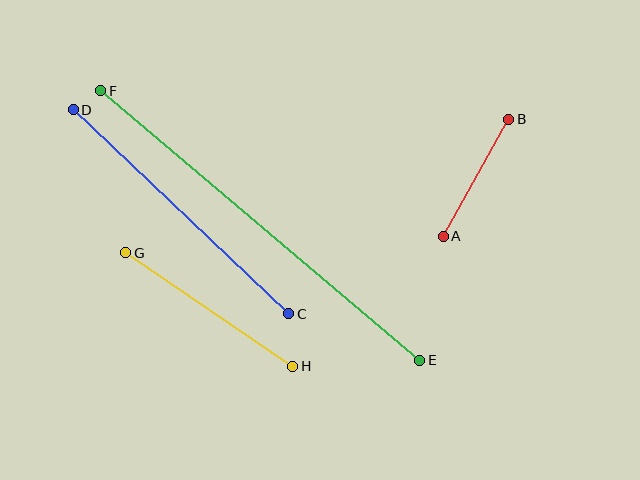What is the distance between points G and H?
The distance is approximately 202 pixels.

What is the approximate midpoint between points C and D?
The midpoint is at approximately (181, 212) pixels.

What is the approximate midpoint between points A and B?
The midpoint is at approximately (476, 178) pixels.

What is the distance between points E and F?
The distance is approximately 418 pixels.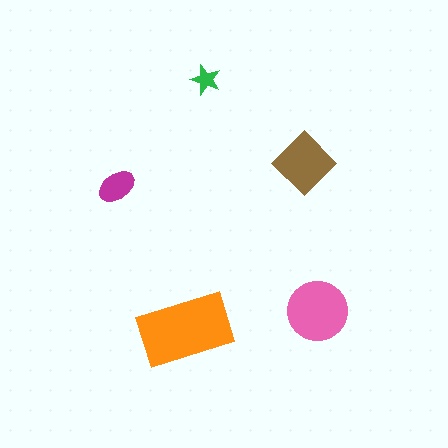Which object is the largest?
The orange rectangle.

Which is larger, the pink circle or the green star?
The pink circle.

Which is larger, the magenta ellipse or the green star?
The magenta ellipse.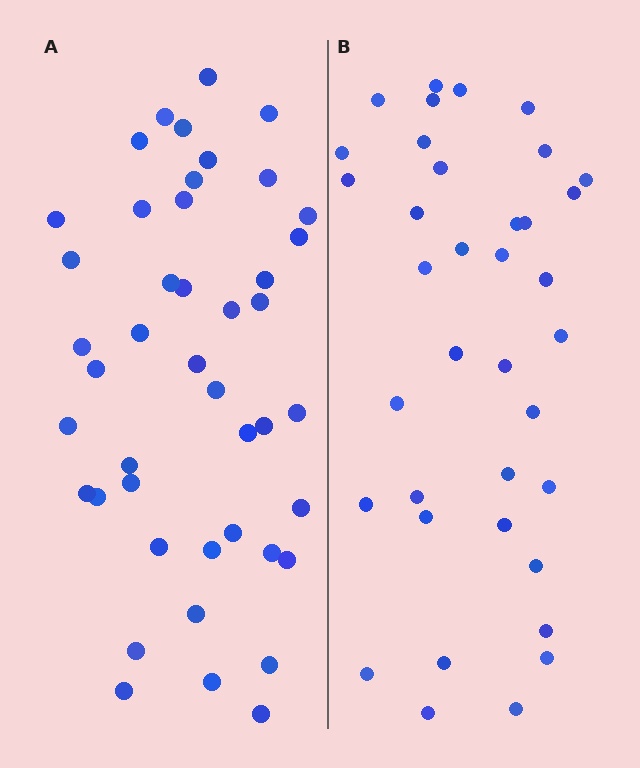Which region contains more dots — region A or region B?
Region A (the left region) has more dots.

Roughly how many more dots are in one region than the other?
Region A has roughly 8 or so more dots than region B.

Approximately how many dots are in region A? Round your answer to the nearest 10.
About 40 dots. (The exact count is 44, which rounds to 40.)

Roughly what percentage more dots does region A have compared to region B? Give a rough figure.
About 20% more.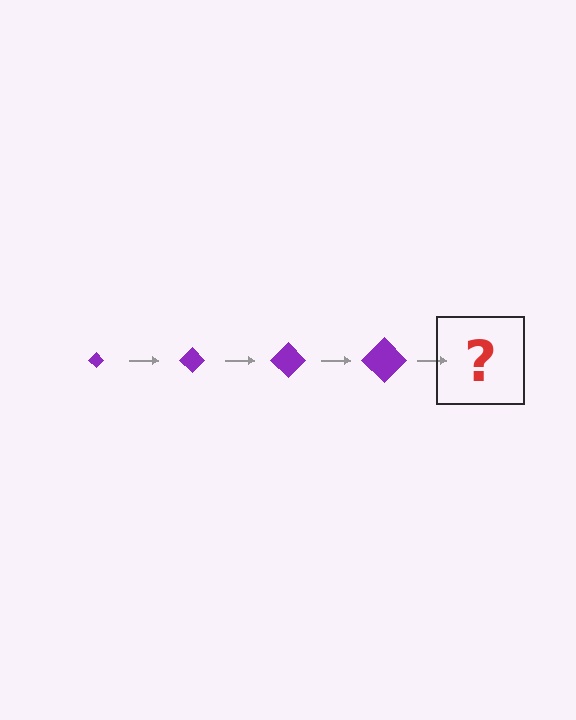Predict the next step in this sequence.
The next step is a purple diamond, larger than the previous one.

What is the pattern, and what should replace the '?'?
The pattern is that the diamond gets progressively larger each step. The '?' should be a purple diamond, larger than the previous one.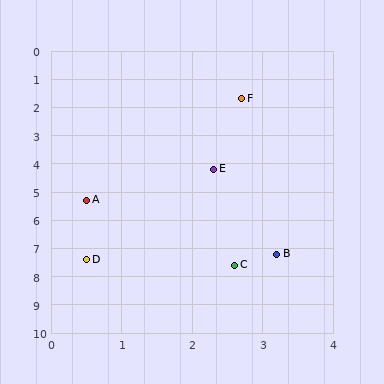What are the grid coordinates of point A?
Point A is at approximately (0.5, 5.3).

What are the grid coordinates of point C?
Point C is at approximately (2.6, 7.6).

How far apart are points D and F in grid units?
Points D and F are about 6.1 grid units apart.